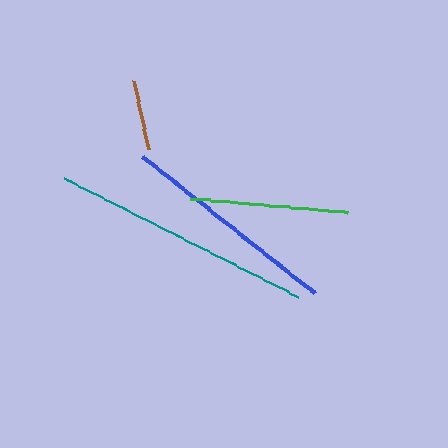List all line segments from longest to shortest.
From longest to shortest: teal, blue, green, brown.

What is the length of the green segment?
The green segment is approximately 158 pixels long.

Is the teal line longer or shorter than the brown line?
The teal line is longer than the brown line.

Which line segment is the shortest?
The brown line is the shortest at approximately 71 pixels.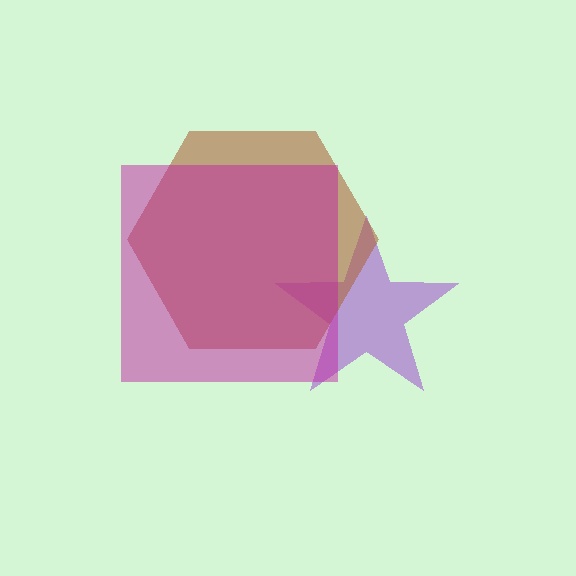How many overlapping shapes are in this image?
There are 3 overlapping shapes in the image.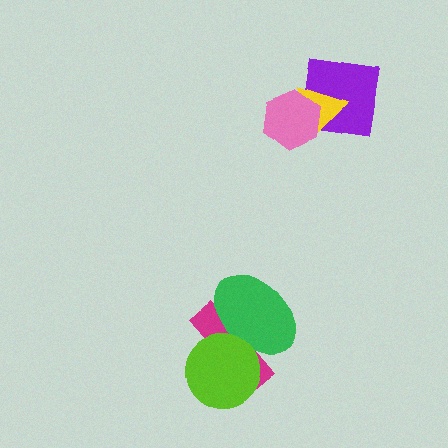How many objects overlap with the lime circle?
2 objects overlap with the lime circle.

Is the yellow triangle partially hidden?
Yes, it is partially covered by another shape.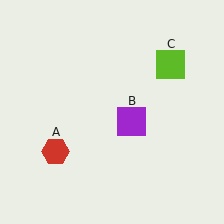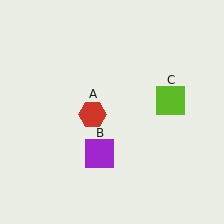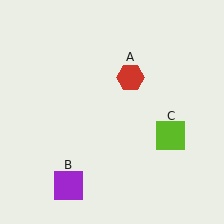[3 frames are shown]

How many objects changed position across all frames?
3 objects changed position: red hexagon (object A), purple square (object B), lime square (object C).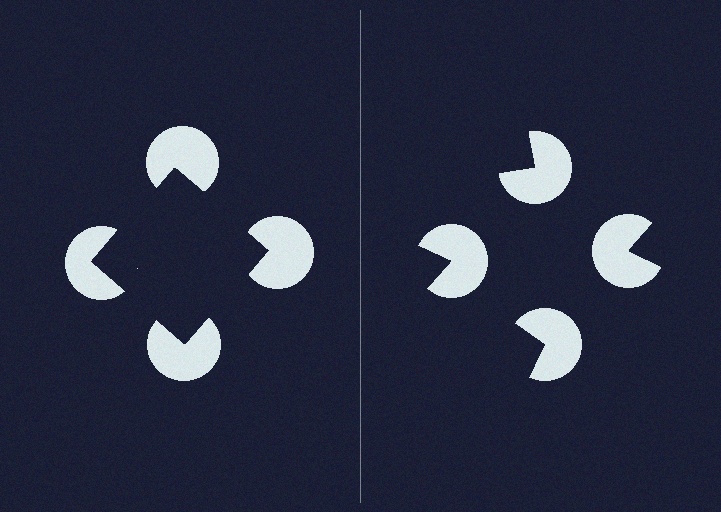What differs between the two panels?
The pac-man discs are positioned identically on both sides; only the wedge orientations differ. On the left they align to a square; on the right they are misaligned.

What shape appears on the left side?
An illusory square.